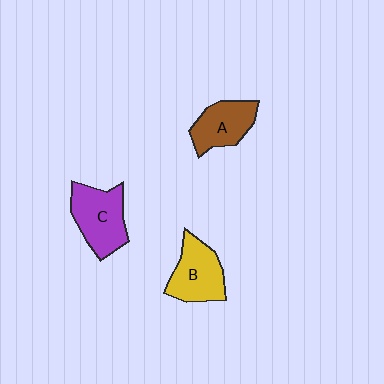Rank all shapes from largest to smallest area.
From largest to smallest: C (purple), B (yellow), A (brown).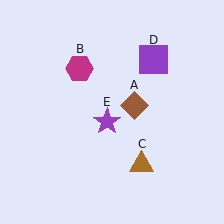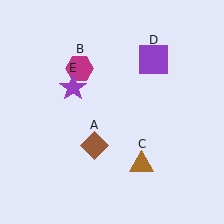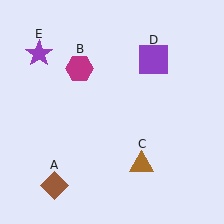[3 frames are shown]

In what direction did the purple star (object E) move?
The purple star (object E) moved up and to the left.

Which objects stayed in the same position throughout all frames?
Magenta hexagon (object B) and brown triangle (object C) and purple square (object D) remained stationary.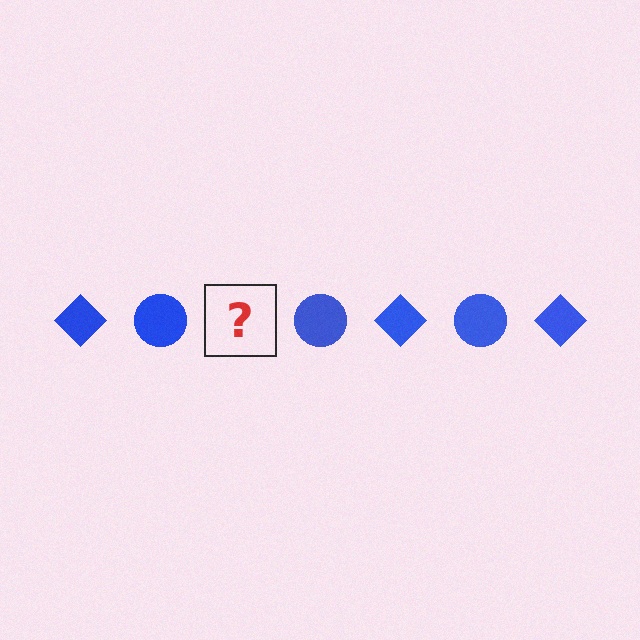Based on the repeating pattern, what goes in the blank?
The blank should be a blue diamond.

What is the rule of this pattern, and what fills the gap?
The rule is that the pattern cycles through diamond, circle shapes in blue. The gap should be filled with a blue diamond.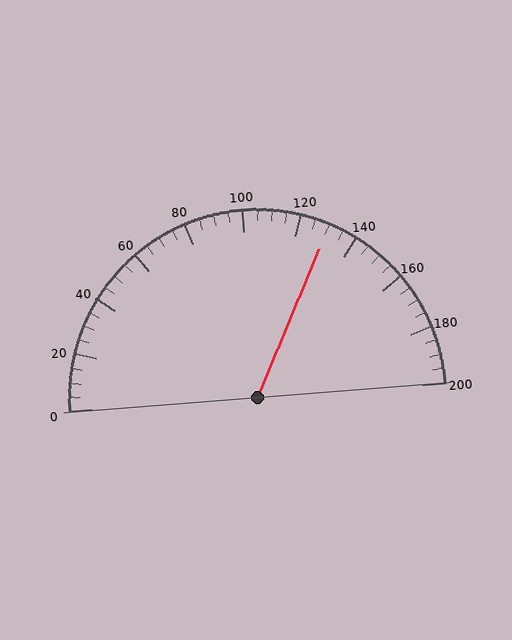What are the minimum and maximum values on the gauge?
The gauge ranges from 0 to 200.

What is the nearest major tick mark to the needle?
The nearest major tick mark is 120.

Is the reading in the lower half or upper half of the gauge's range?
The reading is in the upper half of the range (0 to 200).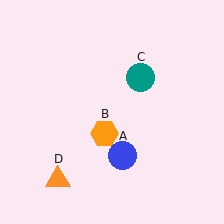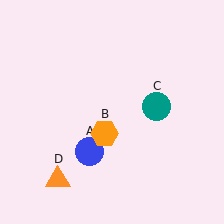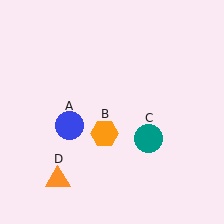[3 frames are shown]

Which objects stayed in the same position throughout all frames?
Orange hexagon (object B) and orange triangle (object D) remained stationary.